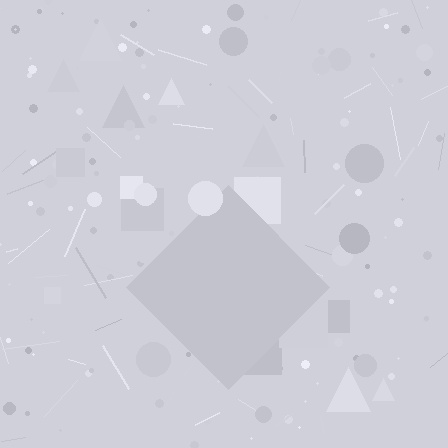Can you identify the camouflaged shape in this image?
The camouflaged shape is a diamond.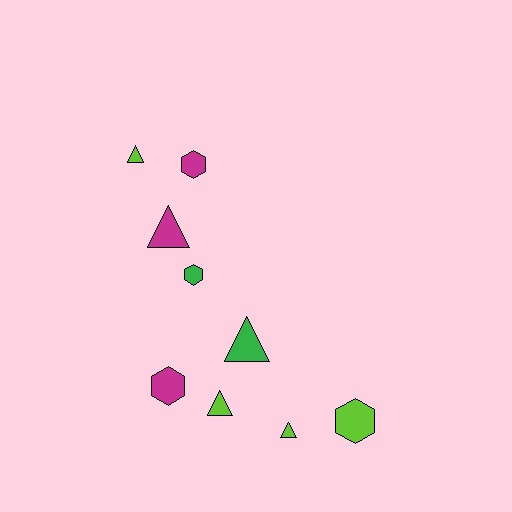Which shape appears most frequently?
Triangle, with 5 objects.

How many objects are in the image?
There are 9 objects.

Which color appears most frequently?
Lime, with 4 objects.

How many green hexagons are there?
There is 1 green hexagon.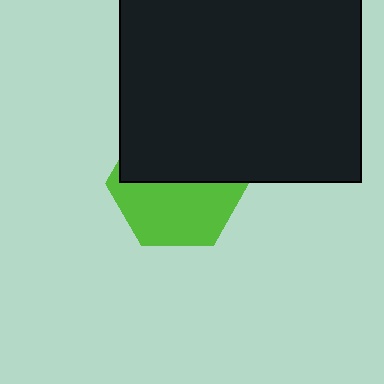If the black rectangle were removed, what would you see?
You would see the complete lime hexagon.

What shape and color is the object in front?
The object in front is a black rectangle.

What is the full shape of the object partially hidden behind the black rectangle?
The partially hidden object is a lime hexagon.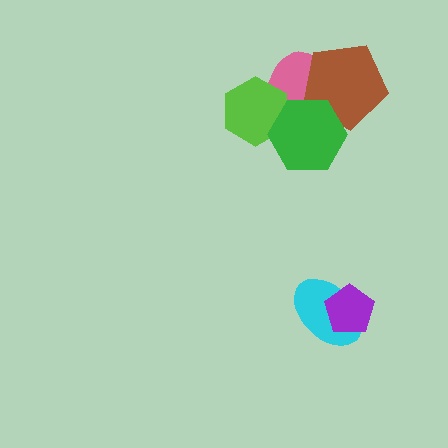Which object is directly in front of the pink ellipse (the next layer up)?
The brown pentagon is directly in front of the pink ellipse.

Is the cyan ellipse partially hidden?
Yes, it is partially covered by another shape.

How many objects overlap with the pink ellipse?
3 objects overlap with the pink ellipse.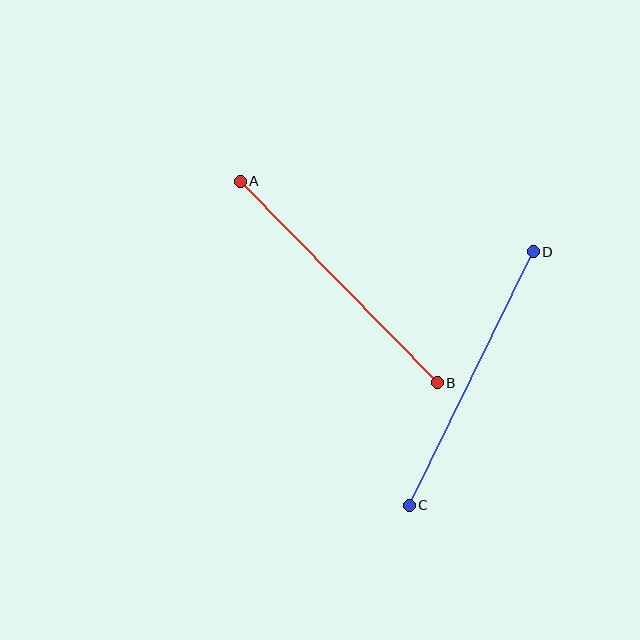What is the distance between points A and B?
The distance is approximately 282 pixels.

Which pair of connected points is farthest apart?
Points C and D are farthest apart.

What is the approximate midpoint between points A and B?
The midpoint is at approximately (339, 282) pixels.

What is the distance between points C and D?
The distance is approximately 283 pixels.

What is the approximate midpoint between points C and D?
The midpoint is at approximately (471, 379) pixels.